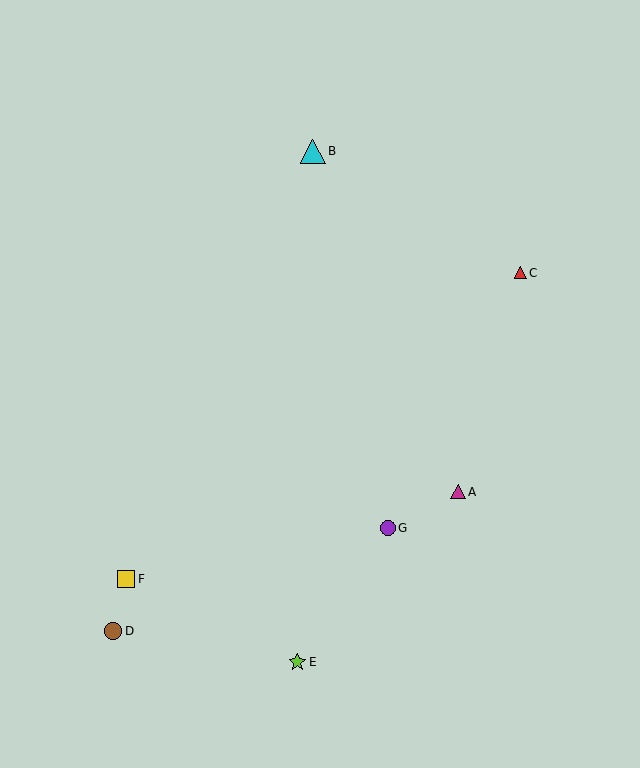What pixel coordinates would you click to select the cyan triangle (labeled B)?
Click at (313, 151) to select the cyan triangle B.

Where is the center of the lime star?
The center of the lime star is at (297, 662).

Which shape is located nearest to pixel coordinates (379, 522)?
The purple circle (labeled G) at (388, 528) is nearest to that location.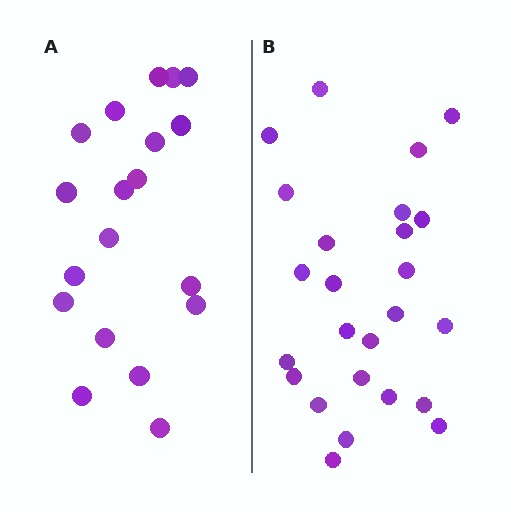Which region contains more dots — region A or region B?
Region B (the right region) has more dots.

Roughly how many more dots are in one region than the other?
Region B has about 6 more dots than region A.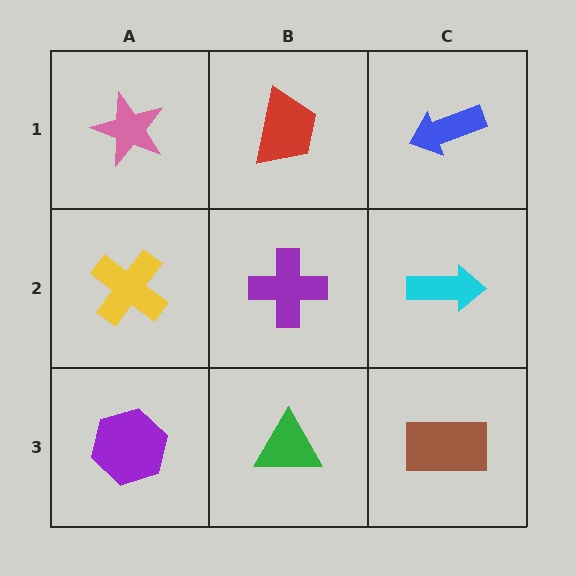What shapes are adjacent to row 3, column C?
A cyan arrow (row 2, column C), a green triangle (row 3, column B).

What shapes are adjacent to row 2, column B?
A red trapezoid (row 1, column B), a green triangle (row 3, column B), a yellow cross (row 2, column A), a cyan arrow (row 2, column C).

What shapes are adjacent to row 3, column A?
A yellow cross (row 2, column A), a green triangle (row 3, column B).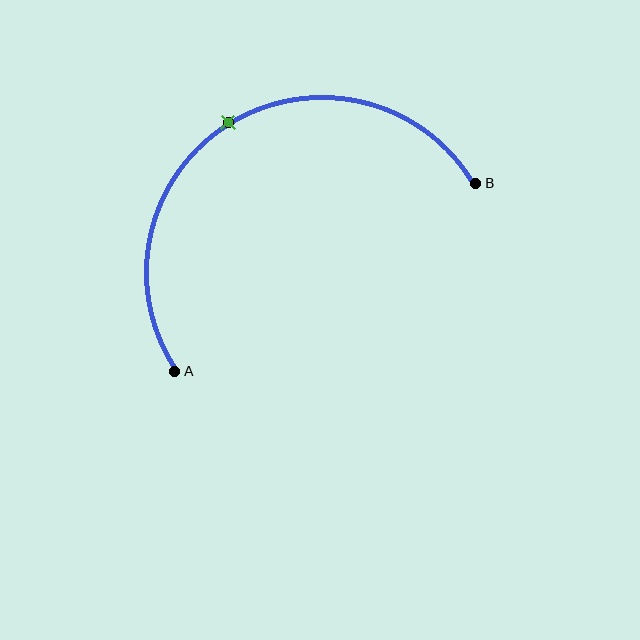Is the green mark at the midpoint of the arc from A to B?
Yes. The green mark lies on the arc at equal arc-length from both A and B — it is the arc midpoint.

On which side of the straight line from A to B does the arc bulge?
The arc bulges above the straight line connecting A and B.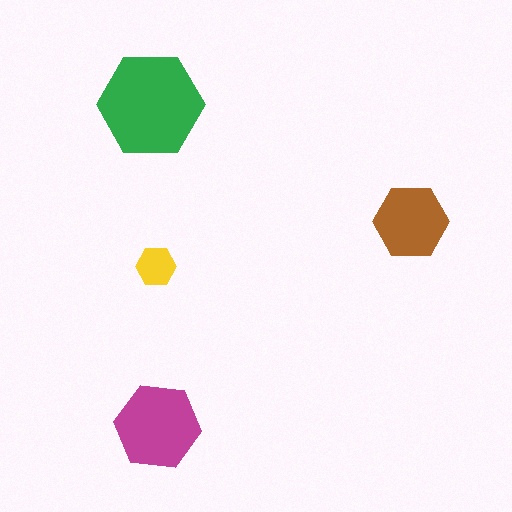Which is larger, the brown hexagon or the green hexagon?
The green one.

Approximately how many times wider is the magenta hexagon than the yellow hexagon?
About 2 times wider.